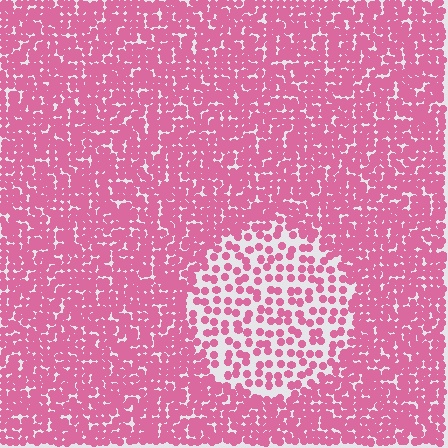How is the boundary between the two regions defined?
The boundary is defined by a change in element density (approximately 2.3x ratio). All elements are the same color, size, and shape.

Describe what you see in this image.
The image contains small pink elements arranged at two different densities. A circle-shaped region is visible where the elements are less densely packed than the surrounding area.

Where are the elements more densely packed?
The elements are more densely packed outside the circle boundary.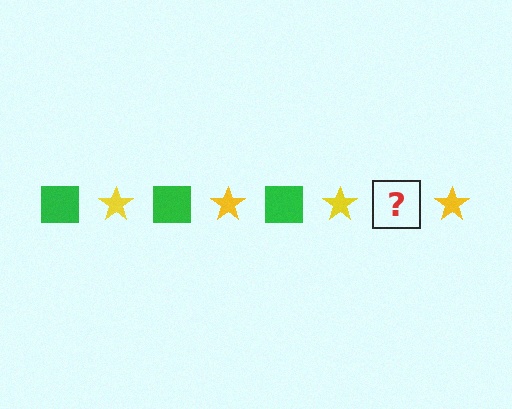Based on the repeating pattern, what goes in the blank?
The blank should be a green square.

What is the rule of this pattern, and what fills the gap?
The rule is that the pattern alternates between green square and yellow star. The gap should be filled with a green square.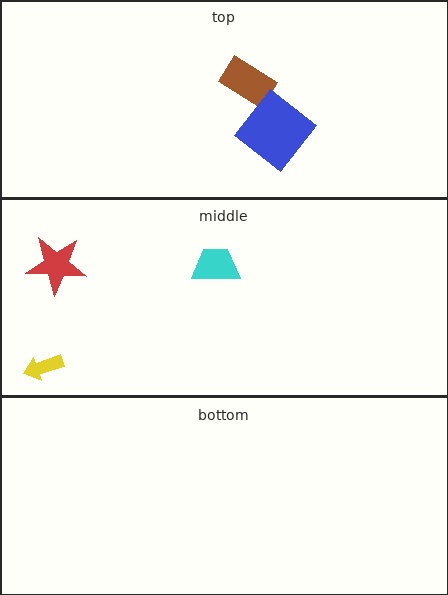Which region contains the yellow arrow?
The middle region.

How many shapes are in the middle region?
3.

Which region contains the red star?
The middle region.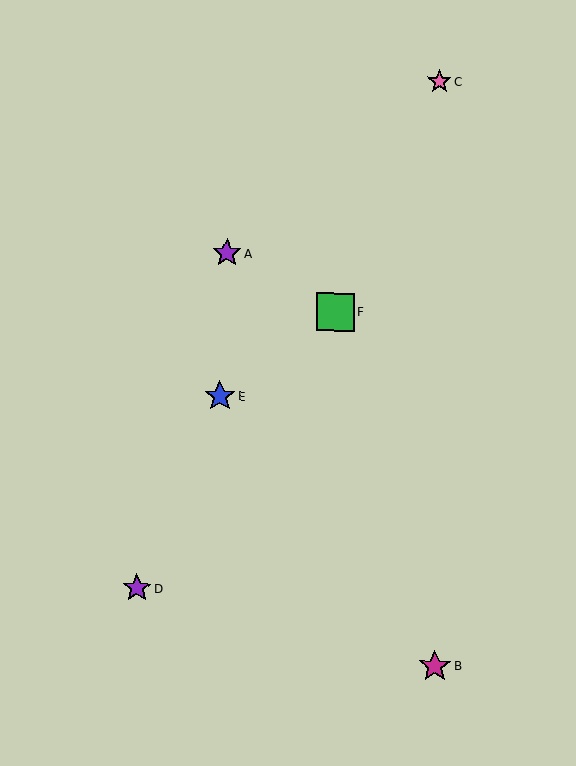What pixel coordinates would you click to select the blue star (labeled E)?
Click at (220, 396) to select the blue star E.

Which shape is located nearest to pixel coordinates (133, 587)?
The purple star (labeled D) at (137, 588) is nearest to that location.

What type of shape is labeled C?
Shape C is a pink star.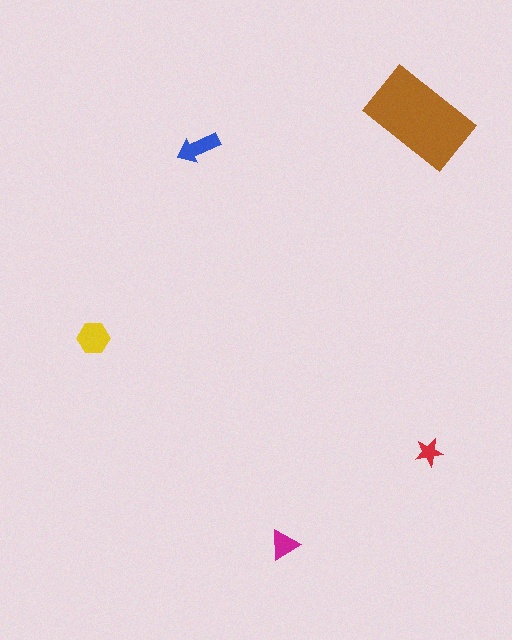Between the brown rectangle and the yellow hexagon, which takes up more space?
The brown rectangle.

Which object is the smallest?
The red star.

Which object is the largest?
The brown rectangle.